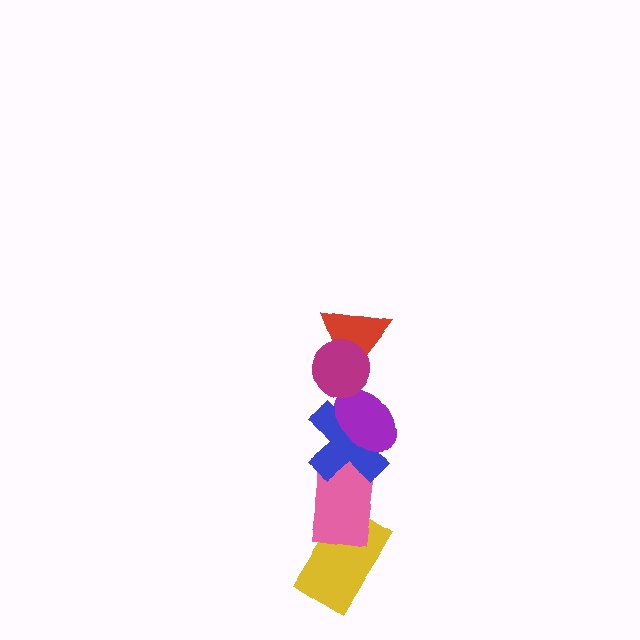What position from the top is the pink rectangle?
The pink rectangle is 5th from the top.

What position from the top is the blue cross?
The blue cross is 4th from the top.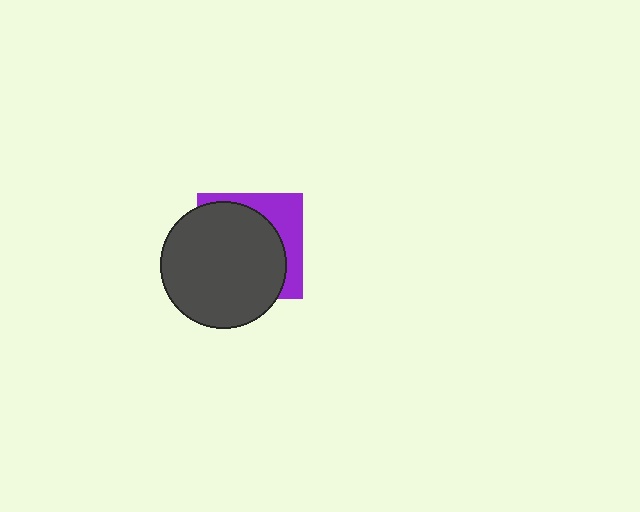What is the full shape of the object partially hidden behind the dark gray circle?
The partially hidden object is a purple square.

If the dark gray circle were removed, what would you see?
You would see the complete purple square.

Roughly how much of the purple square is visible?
A small part of it is visible (roughly 31%).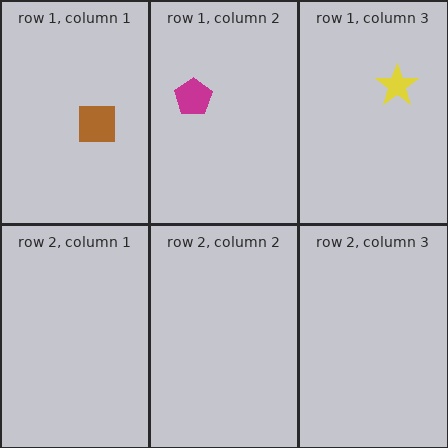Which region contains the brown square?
The row 1, column 1 region.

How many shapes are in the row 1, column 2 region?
1.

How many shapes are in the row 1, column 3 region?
1.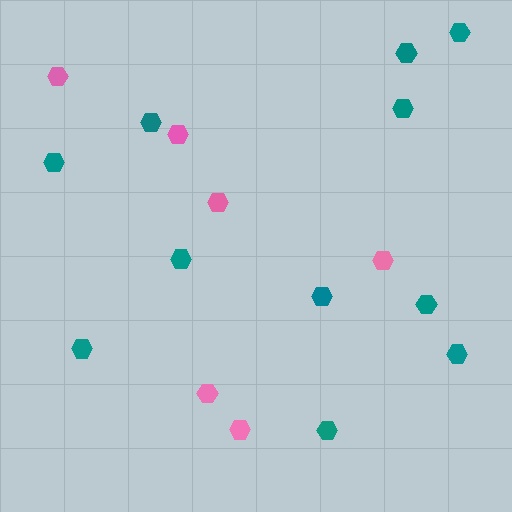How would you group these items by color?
There are 2 groups: one group of teal hexagons (11) and one group of pink hexagons (6).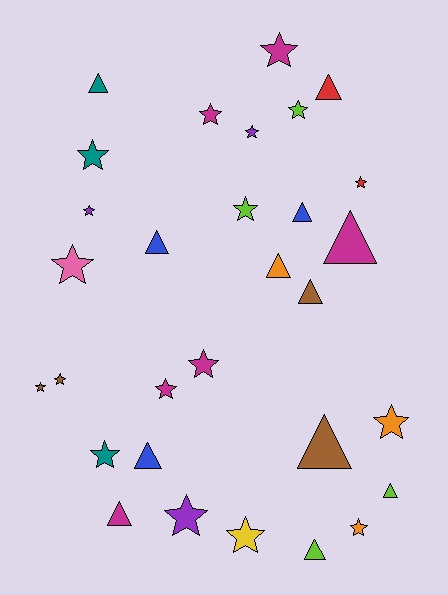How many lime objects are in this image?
There are 4 lime objects.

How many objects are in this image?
There are 30 objects.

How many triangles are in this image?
There are 12 triangles.